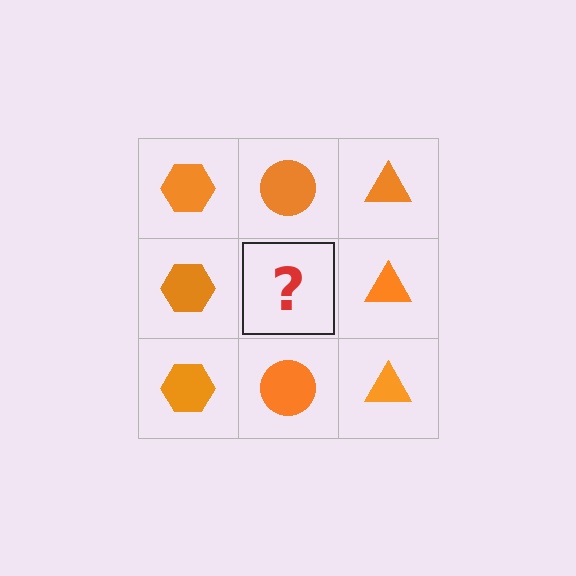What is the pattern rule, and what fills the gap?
The rule is that each column has a consistent shape. The gap should be filled with an orange circle.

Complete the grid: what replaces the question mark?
The question mark should be replaced with an orange circle.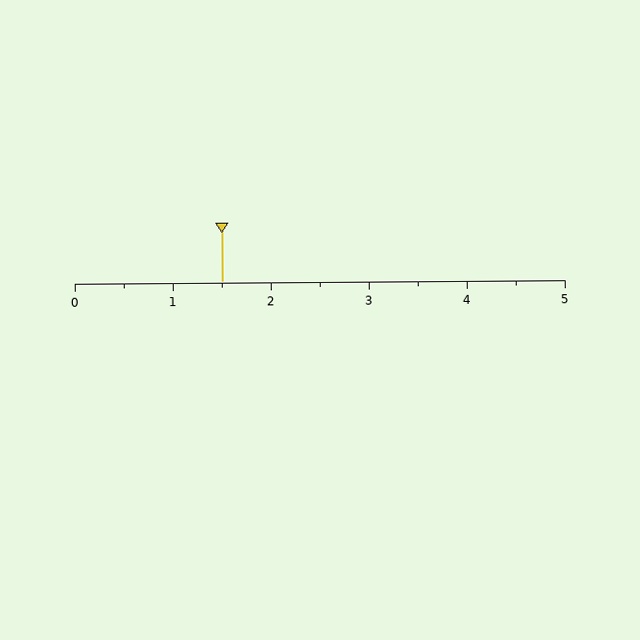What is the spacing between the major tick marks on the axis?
The major ticks are spaced 1 apart.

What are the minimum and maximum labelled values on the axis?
The axis runs from 0 to 5.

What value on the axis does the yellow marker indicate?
The marker indicates approximately 1.5.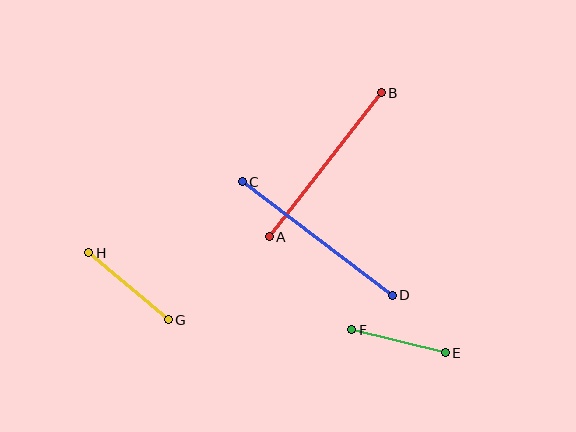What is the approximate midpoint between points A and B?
The midpoint is at approximately (325, 165) pixels.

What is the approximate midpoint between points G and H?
The midpoint is at approximately (128, 286) pixels.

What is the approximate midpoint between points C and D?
The midpoint is at approximately (317, 239) pixels.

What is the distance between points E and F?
The distance is approximately 96 pixels.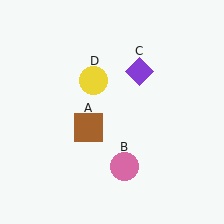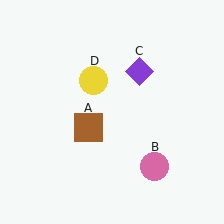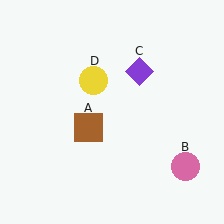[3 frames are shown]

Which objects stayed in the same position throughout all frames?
Brown square (object A) and purple diamond (object C) and yellow circle (object D) remained stationary.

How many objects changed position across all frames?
1 object changed position: pink circle (object B).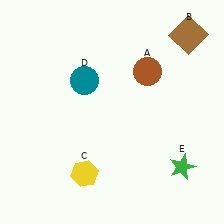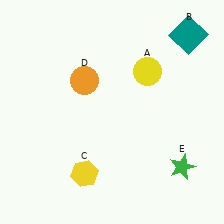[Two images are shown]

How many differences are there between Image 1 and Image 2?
There are 3 differences between the two images.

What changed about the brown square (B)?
In Image 1, B is brown. In Image 2, it changed to teal.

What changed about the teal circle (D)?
In Image 1, D is teal. In Image 2, it changed to orange.